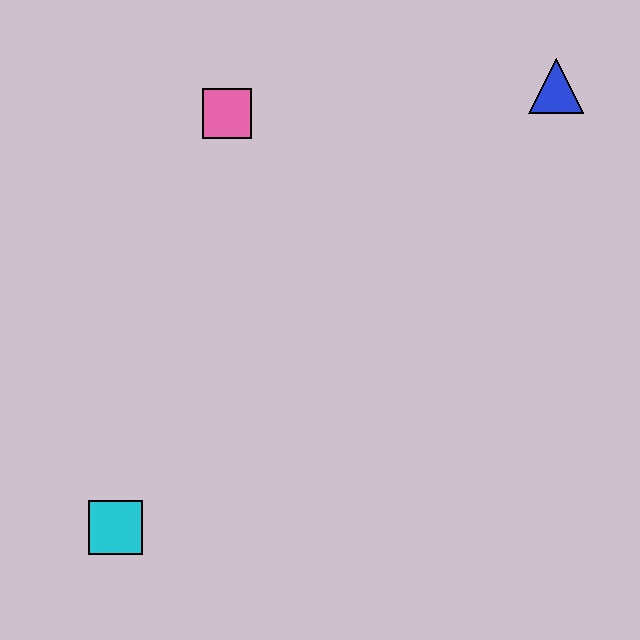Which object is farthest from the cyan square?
The blue triangle is farthest from the cyan square.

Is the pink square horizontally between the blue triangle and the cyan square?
Yes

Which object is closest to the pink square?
The blue triangle is closest to the pink square.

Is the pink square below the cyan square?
No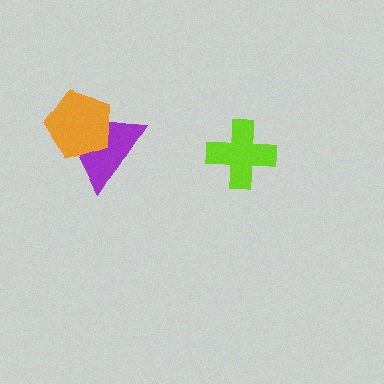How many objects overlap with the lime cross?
0 objects overlap with the lime cross.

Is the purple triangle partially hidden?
Yes, it is partially covered by another shape.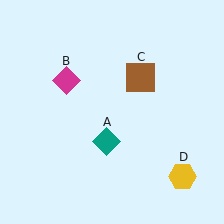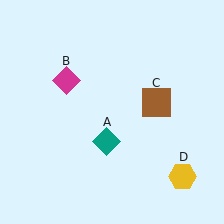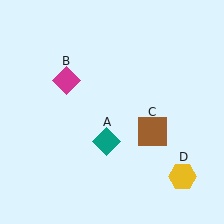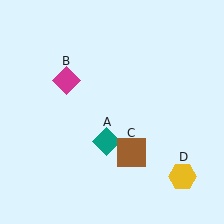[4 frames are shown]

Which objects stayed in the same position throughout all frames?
Teal diamond (object A) and magenta diamond (object B) and yellow hexagon (object D) remained stationary.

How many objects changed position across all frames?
1 object changed position: brown square (object C).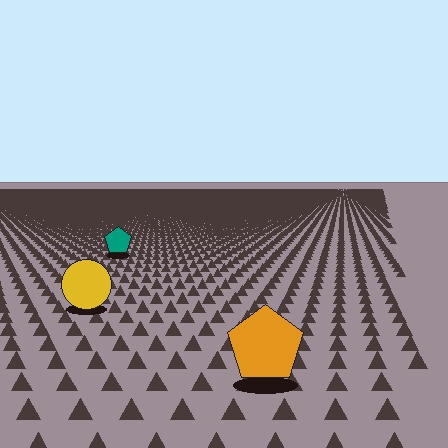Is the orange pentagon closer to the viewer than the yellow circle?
Yes. The orange pentagon is closer — you can tell from the texture gradient: the ground texture is coarser near it.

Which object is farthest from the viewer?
The teal pentagon is farthest from the viewer. It appears smaller and the ground texture around it is denser.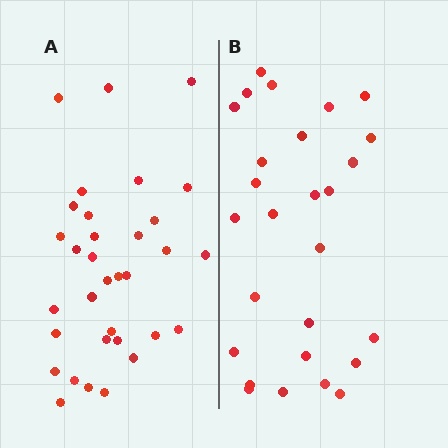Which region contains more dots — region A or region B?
Region A (the left region) has more dots.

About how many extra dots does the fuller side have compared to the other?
Region A has about 6 more dots than region B.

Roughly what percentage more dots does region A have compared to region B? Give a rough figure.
About 20% more.